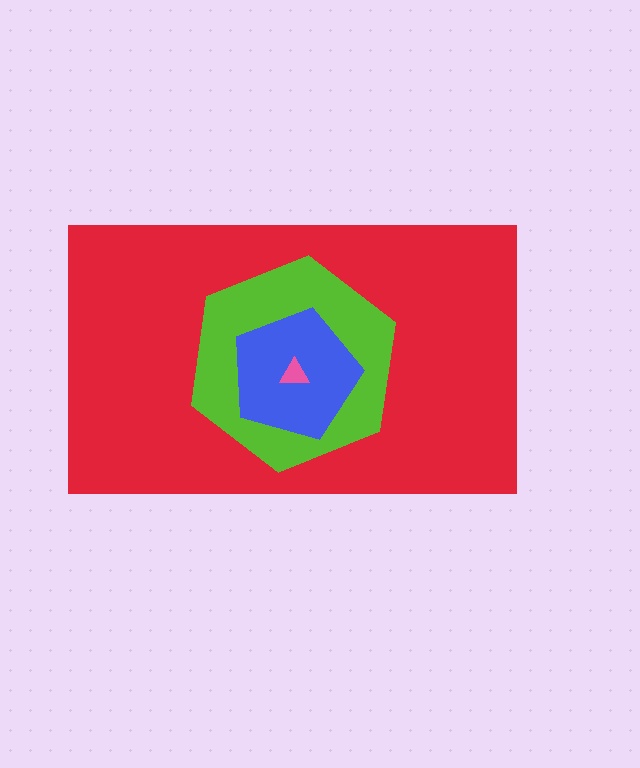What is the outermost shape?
The red rectangle.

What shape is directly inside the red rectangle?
The lime hexagon.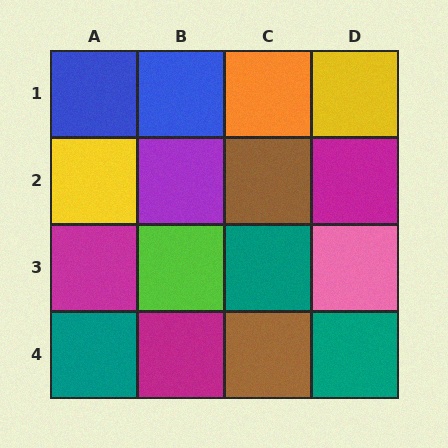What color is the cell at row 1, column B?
Blue.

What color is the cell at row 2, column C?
Brown.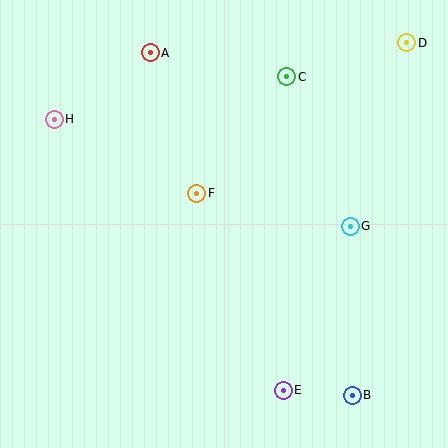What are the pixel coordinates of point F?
Point F is at (197, 193).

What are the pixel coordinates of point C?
Point C is at (287, 77).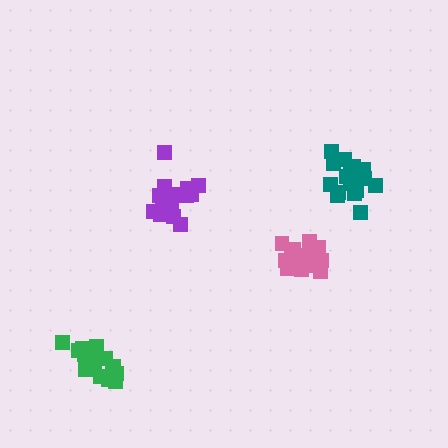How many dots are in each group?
Group 1: 19 dots, Group 2: 17 dots, Group 3: 18 dots, Group 4: 18 dots (72 total).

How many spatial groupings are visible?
There are 4 spatial groupings.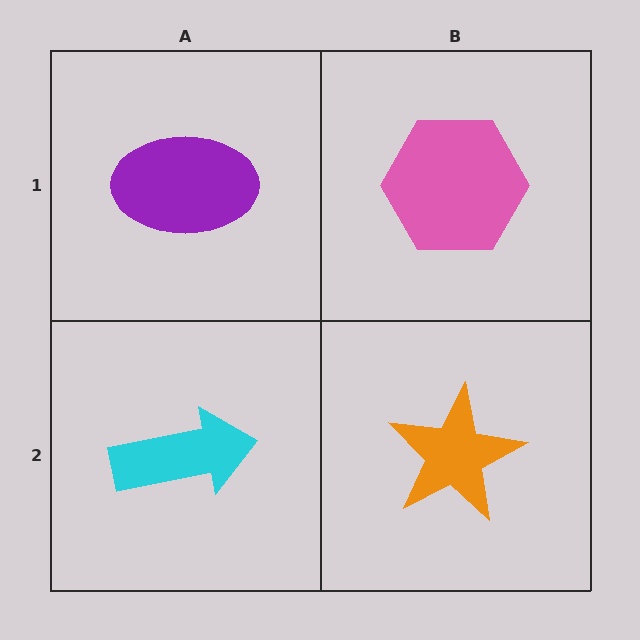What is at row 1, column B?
A pink hexagon.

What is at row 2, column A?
A cyan arrow.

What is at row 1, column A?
A purple ellipse.